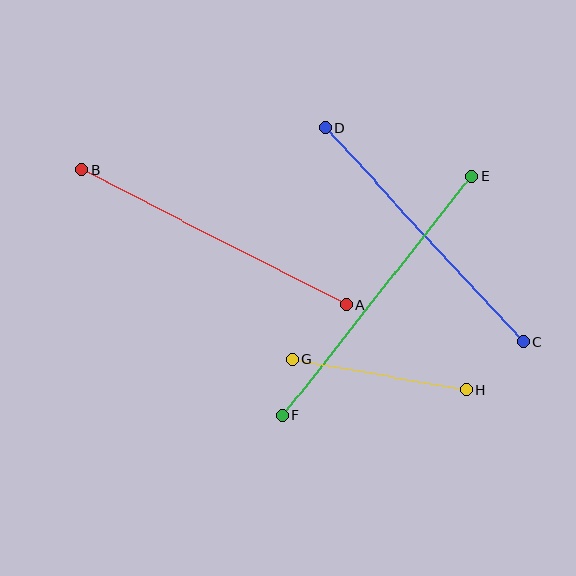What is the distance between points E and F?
The distance is approximately 304 pixels.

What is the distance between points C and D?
The distance is approximately 292 pixels.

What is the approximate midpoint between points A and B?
The midpoint is at approximately (214, 237) pixels.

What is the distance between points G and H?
The distance is approximately 177 pixels.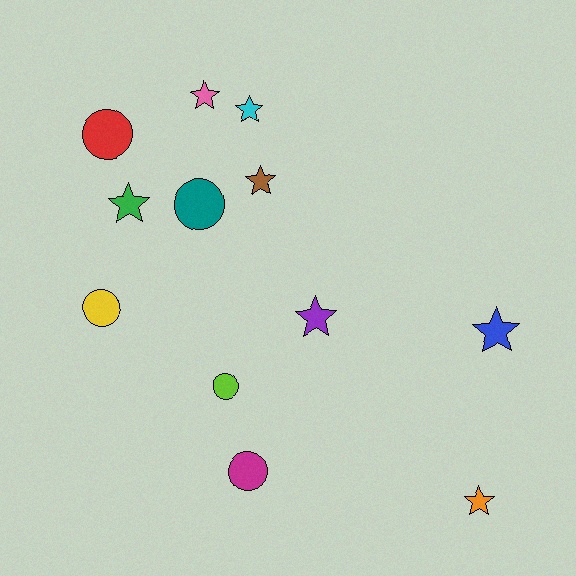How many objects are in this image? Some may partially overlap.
There are 12 objects.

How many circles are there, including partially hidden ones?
There are 5 circles.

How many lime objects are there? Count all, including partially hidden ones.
There is 1 lime object.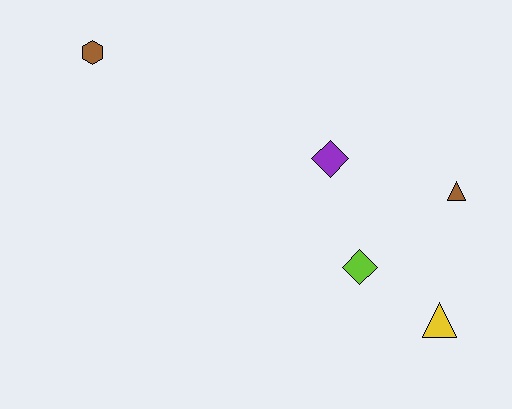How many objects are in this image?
There are 5 objects.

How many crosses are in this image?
There are no crosses.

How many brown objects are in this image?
There are 2 brown objects.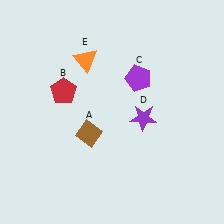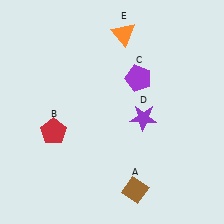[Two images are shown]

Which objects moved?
The objects that moved are: the brown diamond (A), the red pentagon (B), the orange triangle (E).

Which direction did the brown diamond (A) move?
The brown diamond (A) moved down.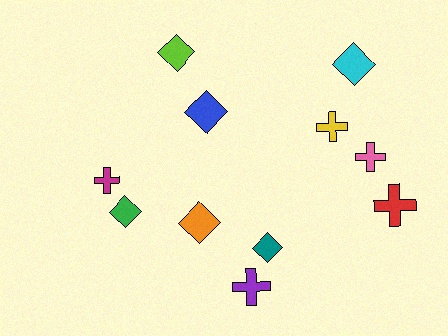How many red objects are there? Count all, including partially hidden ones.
There is 1 red object.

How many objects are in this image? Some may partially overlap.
There are 11 objects.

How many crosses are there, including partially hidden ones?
There are 5 crosses.